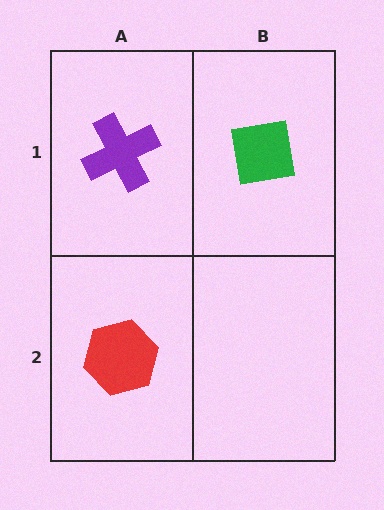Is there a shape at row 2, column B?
No, that cell is empty.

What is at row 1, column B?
A green square.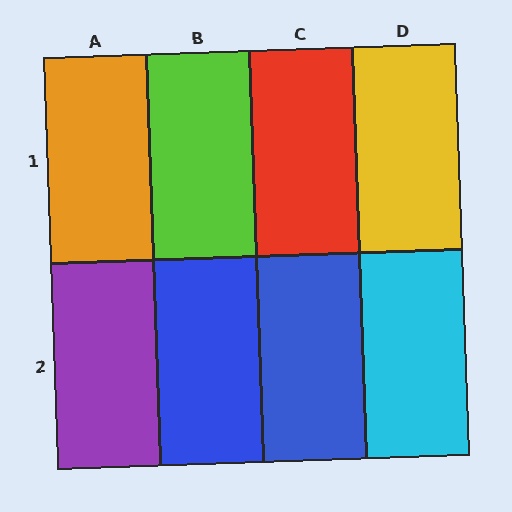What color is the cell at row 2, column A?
Purple.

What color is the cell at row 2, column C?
Blue.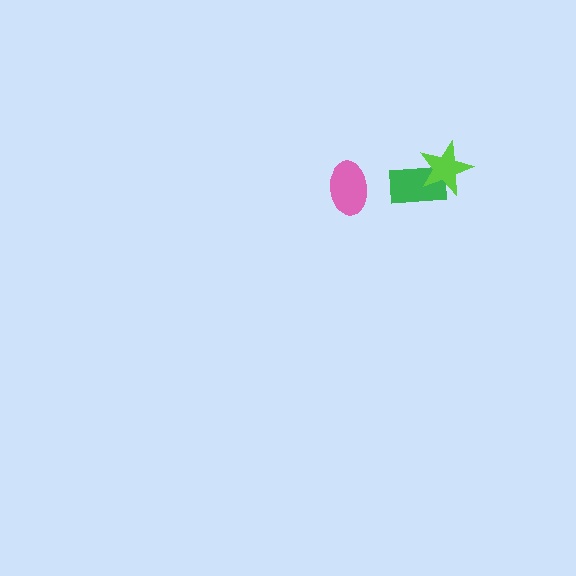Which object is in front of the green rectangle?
The lime star is in front of the green rectangle.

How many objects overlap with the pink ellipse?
0 objects overlap with the pink ellipse.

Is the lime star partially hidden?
No, no other shape covers it.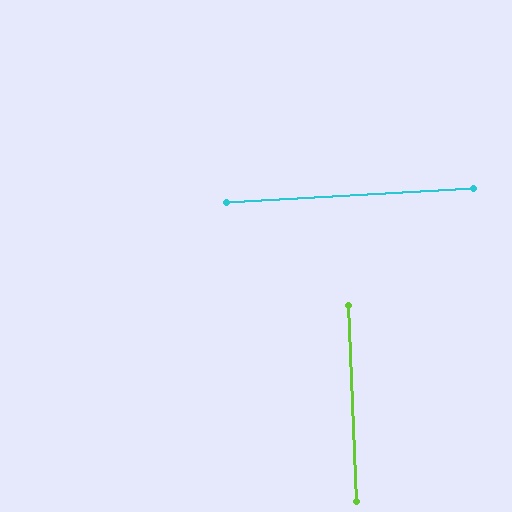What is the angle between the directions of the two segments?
Approximately 89 degrees.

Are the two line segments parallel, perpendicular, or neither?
Perpendicular — they meet at approximately 89°.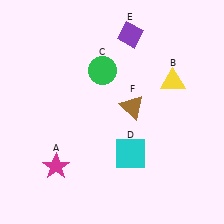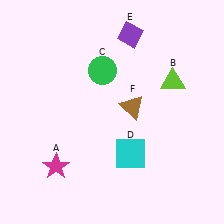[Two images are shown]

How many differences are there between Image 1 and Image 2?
There is 1 difference between the two images.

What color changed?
The triangle (B) changed from yellow in Image 1 to lime in Image 2.